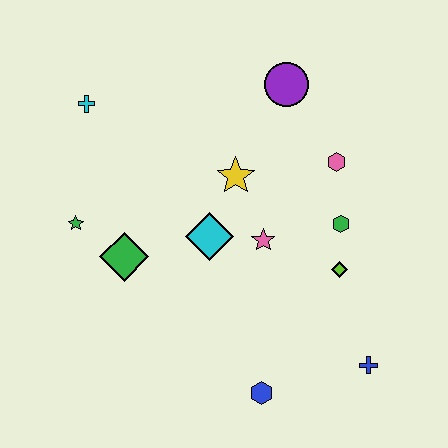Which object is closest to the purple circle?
The pink hexagon is closest to the purple circle.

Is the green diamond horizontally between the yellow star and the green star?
Yes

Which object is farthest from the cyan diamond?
The blue cross is farthest from the cyan diamond.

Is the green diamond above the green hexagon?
No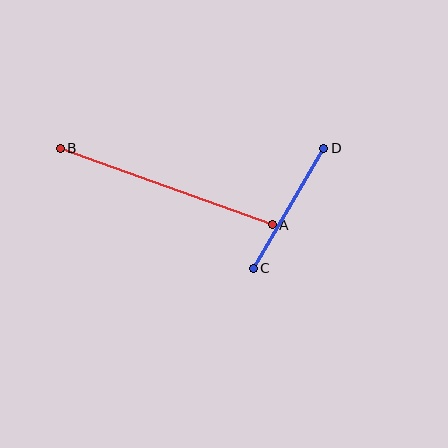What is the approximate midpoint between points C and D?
The midpoint is at approximately (288, 208) pixels.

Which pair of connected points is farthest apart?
Points A and B are farthest apart.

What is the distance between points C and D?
The distance is approximately 139 pixels.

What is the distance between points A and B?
The distance is approximately 226 pixels.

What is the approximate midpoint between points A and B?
The midpoint is at approximately (166, 186) pixels.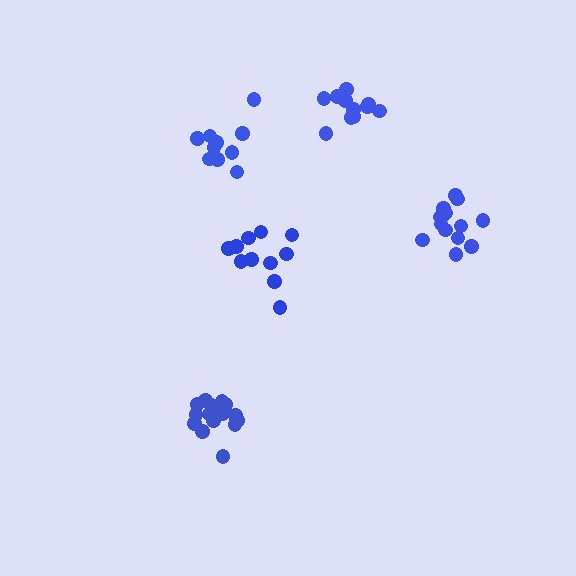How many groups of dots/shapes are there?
There are 5 groups.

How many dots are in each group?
Group 1: 10 dots, Group 2: 14 dots, Group 3: 11 dots, Group 4: 11 dots, Group 5: 15 dots (61 total).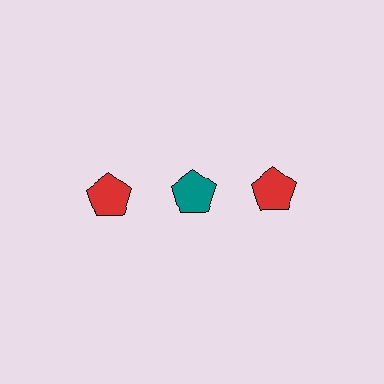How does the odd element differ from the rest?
It has a different color: teal instead of red.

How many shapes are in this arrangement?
There are 3 shapes arranged in a grid pattern.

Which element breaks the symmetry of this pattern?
The teal pentagon in the top row, second from left column breaks the symmetry. All other shapes are red pentagons.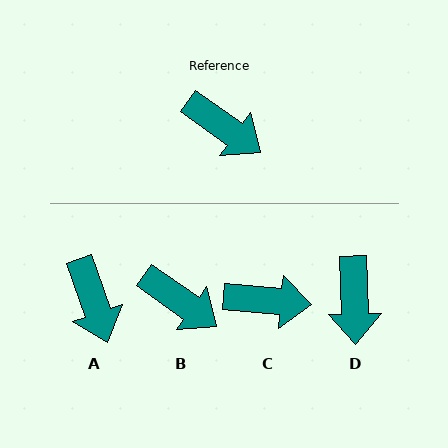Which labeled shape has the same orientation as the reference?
B.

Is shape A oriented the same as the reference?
No, it is off by about 36 degrees.